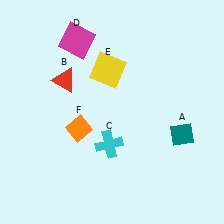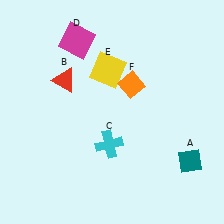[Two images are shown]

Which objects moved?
The objects that moved are: the teal diamond (A), the orange diamond (F).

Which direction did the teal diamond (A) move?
The teal diamond (A) moved down.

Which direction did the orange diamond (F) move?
The orange diamond (F) moved right.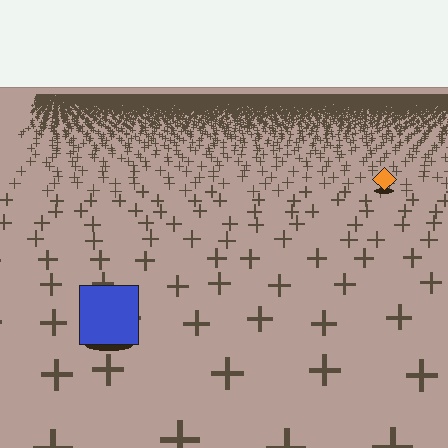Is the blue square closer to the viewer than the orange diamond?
Yes. The blue square is closer — you can tell from the texture gradient: the ground texture is coarser near it.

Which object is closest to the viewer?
The blue square is closest. The texture marks near it are larger and more spread out.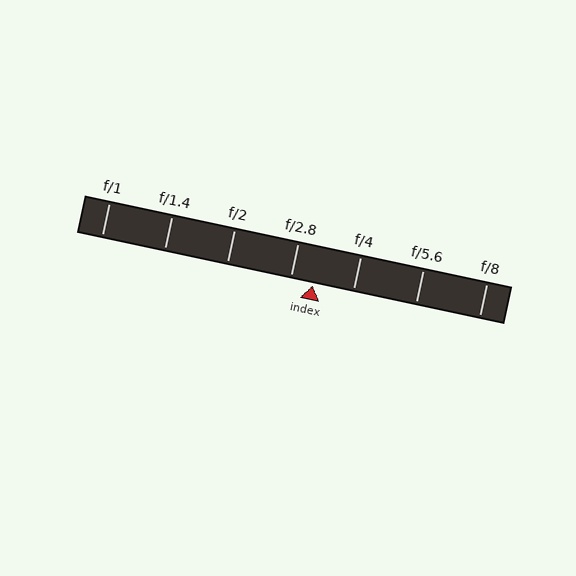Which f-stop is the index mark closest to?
The index mark is closest to f/2.8.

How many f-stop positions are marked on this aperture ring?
There are 7 f-stop positions marked.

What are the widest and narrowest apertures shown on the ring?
The widest aperture shown is f/1 and the narrowest is f/8.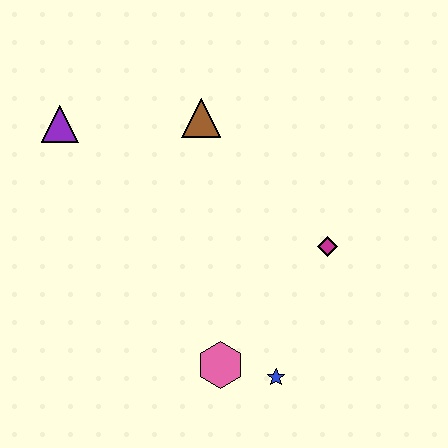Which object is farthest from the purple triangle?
The blue star is farthest from the purple triangle.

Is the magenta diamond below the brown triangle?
Yes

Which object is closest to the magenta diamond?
The blue star is closest to the magenta diamond.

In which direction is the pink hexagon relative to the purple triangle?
The pink hexagon is below the purple triangle.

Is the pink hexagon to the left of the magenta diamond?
Yes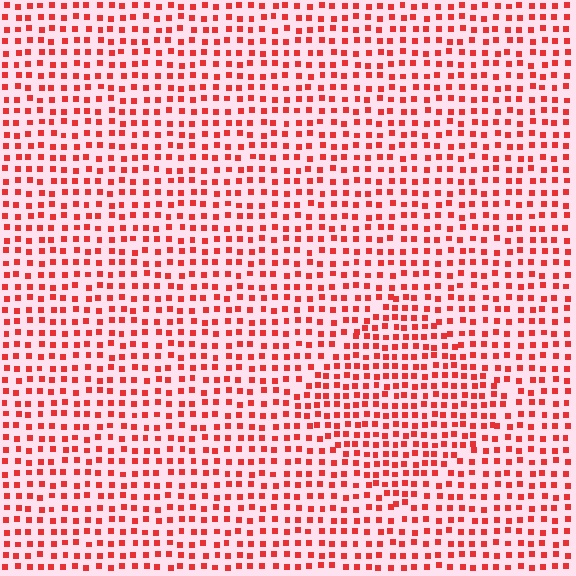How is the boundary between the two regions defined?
The boundary is defined by a change in element density (approximately 1.4x ratio). All elements are the same color, size, and shape.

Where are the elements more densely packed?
The elements are more densely packed inside the diamond boundary.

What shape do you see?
I see a diamond.